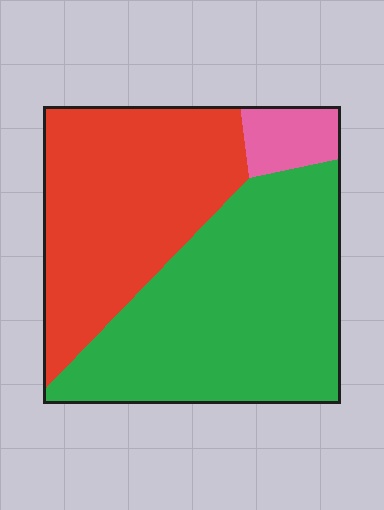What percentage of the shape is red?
Red covers around 40% of the shape.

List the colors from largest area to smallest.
From largest to smallest: green, red, pink.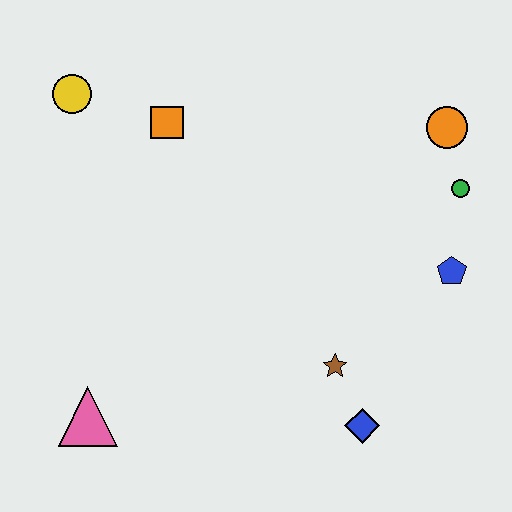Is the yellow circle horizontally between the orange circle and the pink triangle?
No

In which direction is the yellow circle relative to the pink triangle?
The yellow circle is above the pink triangle.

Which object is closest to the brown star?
The blue diamond is closest to the brown star.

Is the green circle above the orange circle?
No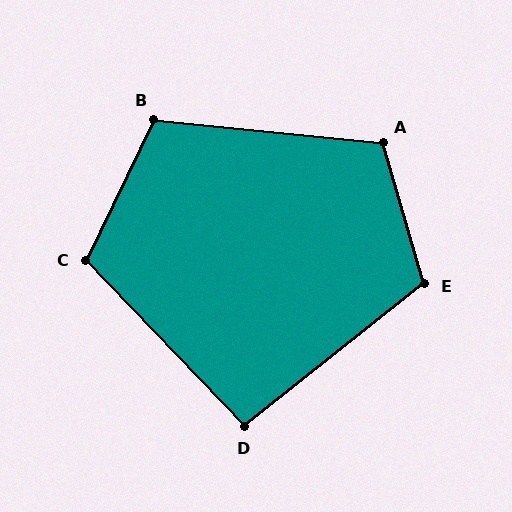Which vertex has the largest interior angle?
E, at approximately 112 degrees.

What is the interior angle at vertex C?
Approximately 110 degrees (obtuse).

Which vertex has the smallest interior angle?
D, at approximately 95 degrees.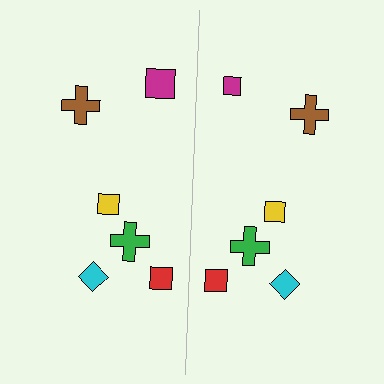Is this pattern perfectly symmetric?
No, the pattern is not perfectly symmetric. The magenta square on the right side has a different size than its mirror counterpart.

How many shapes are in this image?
There are 12 shapes in this image.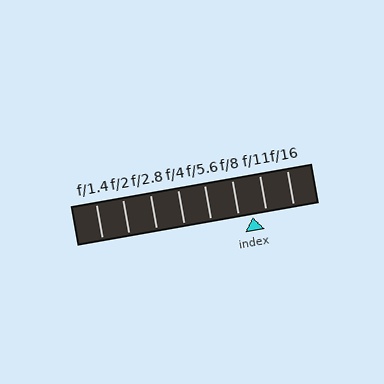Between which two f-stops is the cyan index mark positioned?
The index mark is between f/8 and f/11.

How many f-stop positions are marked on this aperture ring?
There are 8 f-stop positions marked.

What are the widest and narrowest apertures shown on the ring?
The widest aperture shown is f/1.4 and the narrowest is f/16.